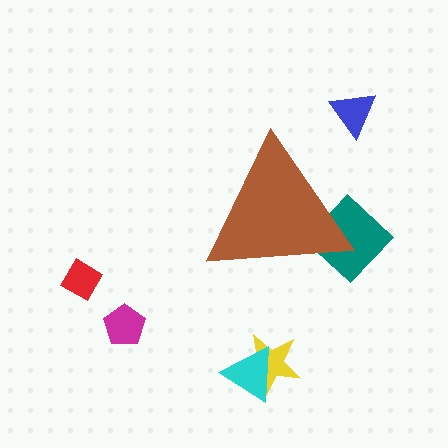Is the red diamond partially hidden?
No, the red diamond is fully visible.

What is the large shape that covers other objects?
A brown triangle.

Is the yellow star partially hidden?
No, the yellow star is fully visible.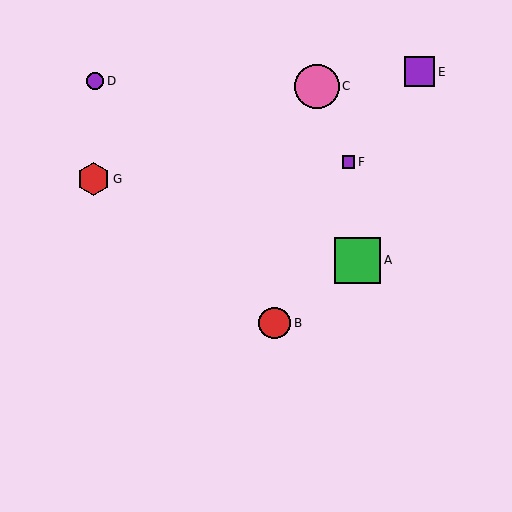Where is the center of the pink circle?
The center of the pink circle is at (317, 86).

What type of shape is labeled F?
Shape F is a purple square.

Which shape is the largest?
The green square (labeled A) is the largest.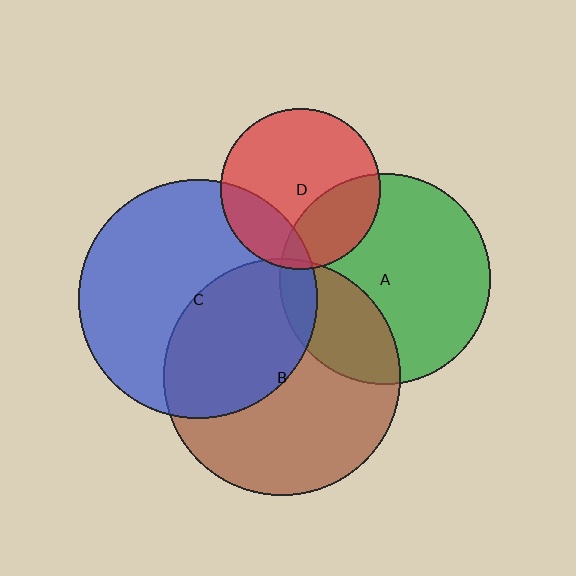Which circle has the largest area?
Circle C (blue).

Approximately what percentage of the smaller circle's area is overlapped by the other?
Approximately 30%.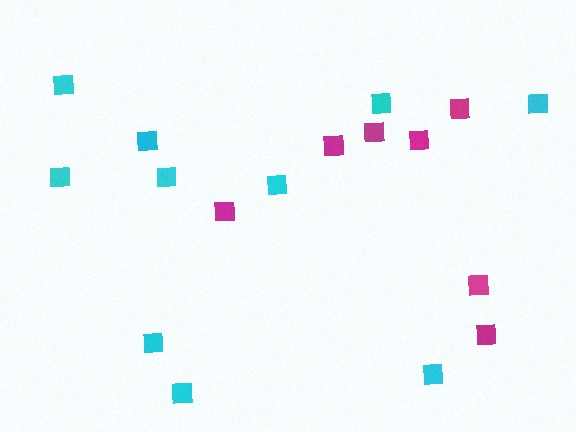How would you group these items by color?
There are 2 groups: one group of magenta squares (7) and one group of cyan squares (10).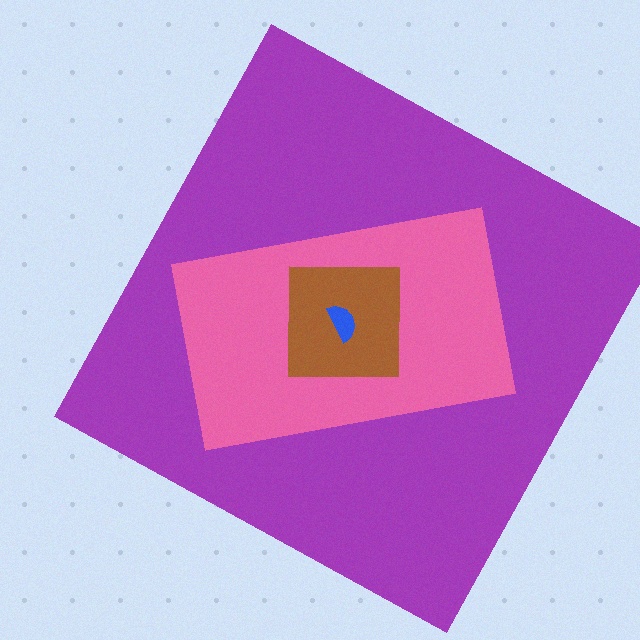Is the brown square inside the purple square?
Yes.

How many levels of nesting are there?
4.